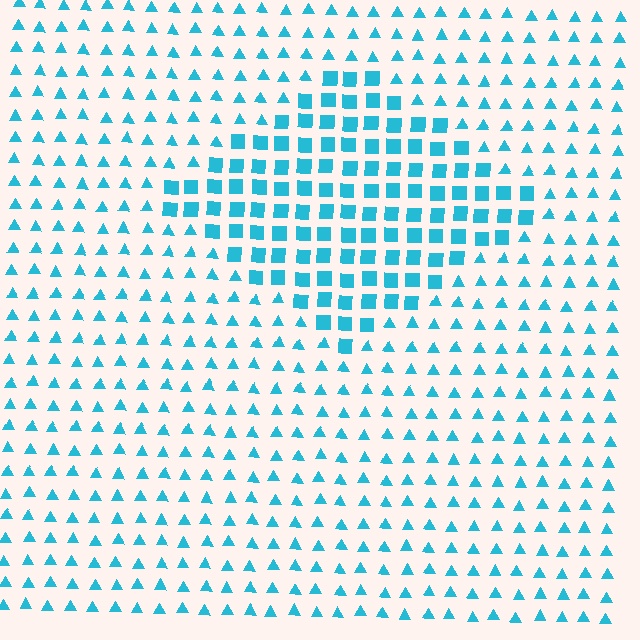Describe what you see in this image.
The image is filled with small cyan elements arranged in a uniform grid. A diamond-shaped region contains squares, while the surrounding area contains triangles. The boundary is defined purely by the change in element shape.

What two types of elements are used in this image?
The image uses squares inside the diamond region and triangles outside it.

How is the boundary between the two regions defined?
The boundary is defined by a change in element shape: squares inside vs. triangles outside. All elements share the same color and spacing.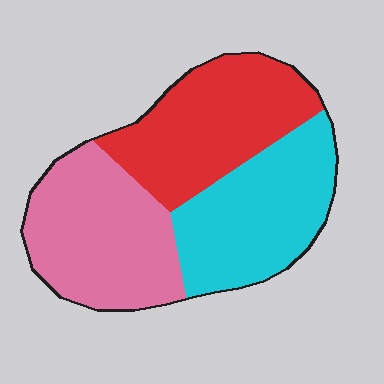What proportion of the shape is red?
Red takes up between a quarter and a half of the shape.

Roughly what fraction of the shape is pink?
Pink covers about 35% of the shape.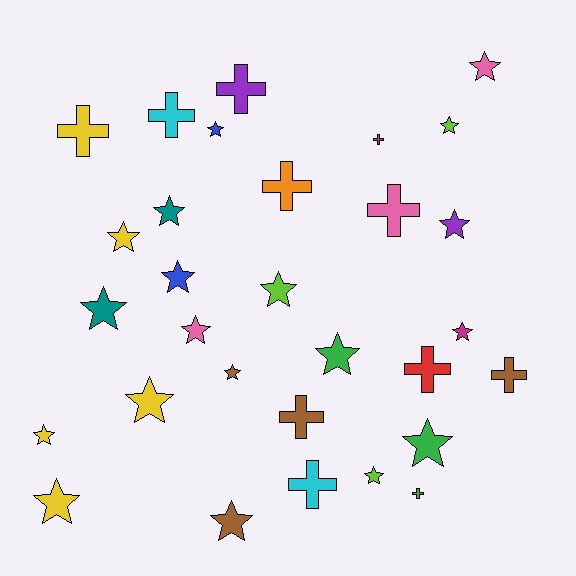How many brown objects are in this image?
There are 4 brown objects.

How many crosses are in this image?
There are 11 crosses.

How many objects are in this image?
There are 30 objects.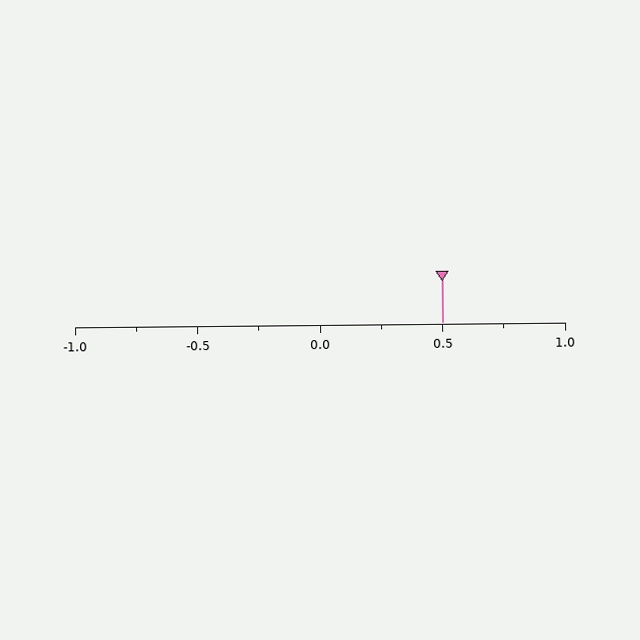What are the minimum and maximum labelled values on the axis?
The axis runs from -1.0 to 1.0.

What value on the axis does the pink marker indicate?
The marker indicates approximately 0.5.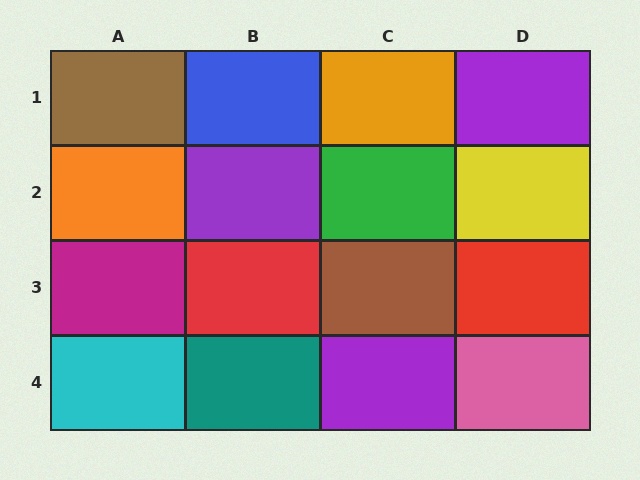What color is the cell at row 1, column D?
Purple.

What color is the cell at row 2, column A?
Orange.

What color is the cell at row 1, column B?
Blue.